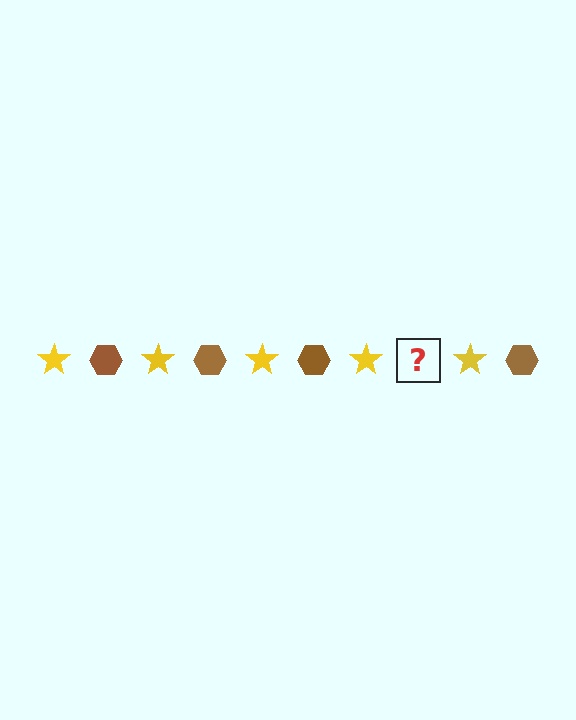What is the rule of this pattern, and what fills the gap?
The rule is that the pattern alternates between yellow star and brown hexagon. The gap should be filled with a brown hexagon.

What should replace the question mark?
The question mark should be replaced with a brown hexagon.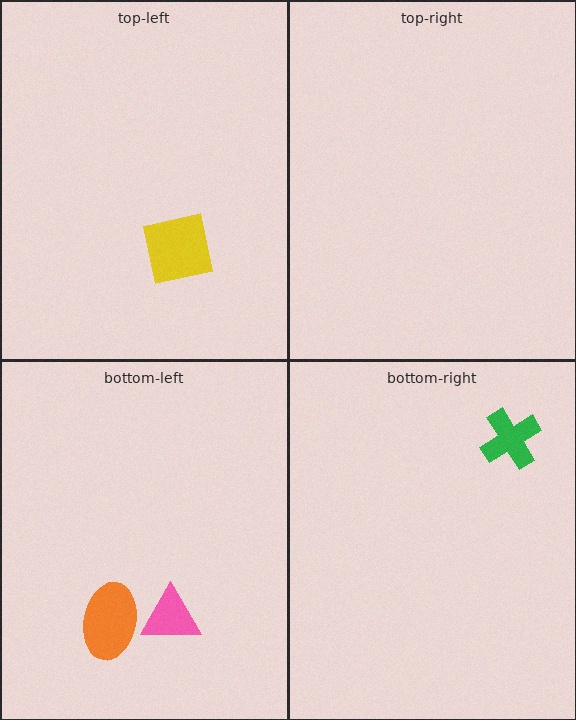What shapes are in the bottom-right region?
The green cross.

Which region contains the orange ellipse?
The bottom-left region.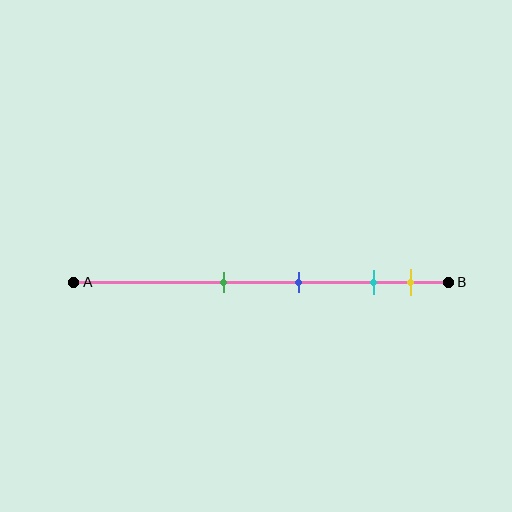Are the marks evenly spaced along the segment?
No, the marks are not evenly spaced.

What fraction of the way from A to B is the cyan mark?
The cyan mark is approximately 80% (0.8) of the way from A to B.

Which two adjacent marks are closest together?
The cyan and yellow marks are the closest adjacent pair.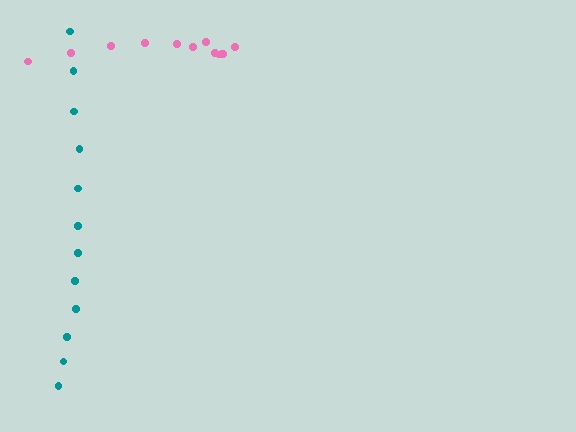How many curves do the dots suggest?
There are 2 distinct paths.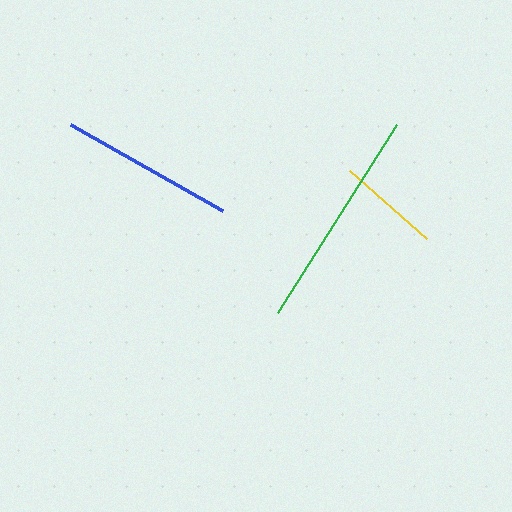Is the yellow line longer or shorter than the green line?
The green line is longer than the yellow line.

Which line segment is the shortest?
The yellow line is the shortest at approximately 103 pixels.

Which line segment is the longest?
The green line is the longest at approximately 222 pixels.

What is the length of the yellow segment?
The yellow segment is approximately 103 pixels long.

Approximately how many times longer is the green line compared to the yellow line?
The green line is approximately 2.2 times the length of the yellow line.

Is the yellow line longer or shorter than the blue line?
The blue line is longer than the yellow line.